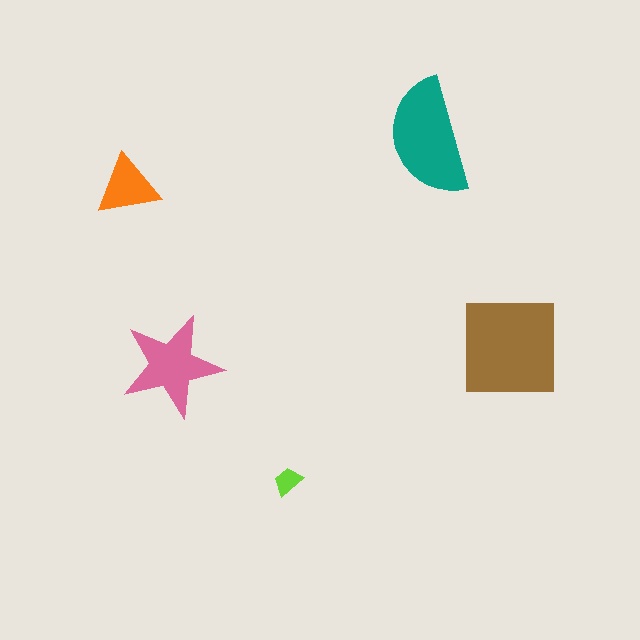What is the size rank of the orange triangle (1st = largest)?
4th.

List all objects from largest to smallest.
The brown square, the teal semicircle, the pink star, the orange triangle, the lime trapezoid.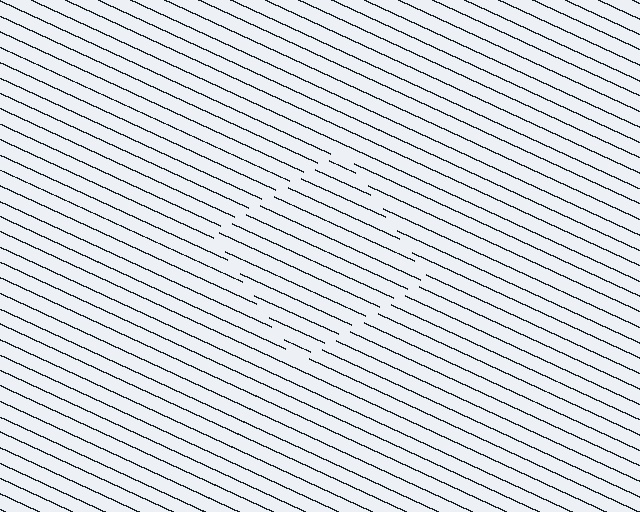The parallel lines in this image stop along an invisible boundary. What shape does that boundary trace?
An illusory square. The interior of the shape contains the same grating, shifted by half a period — the contour is defined by the phase discontinuity where line-ends from the inner and outer gratings abut.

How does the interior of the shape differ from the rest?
The interior of the shape contains the same grating, shifted by half a period — the contour is defined by the phase discontinuity where line-ends from the inner and outer gratings abut.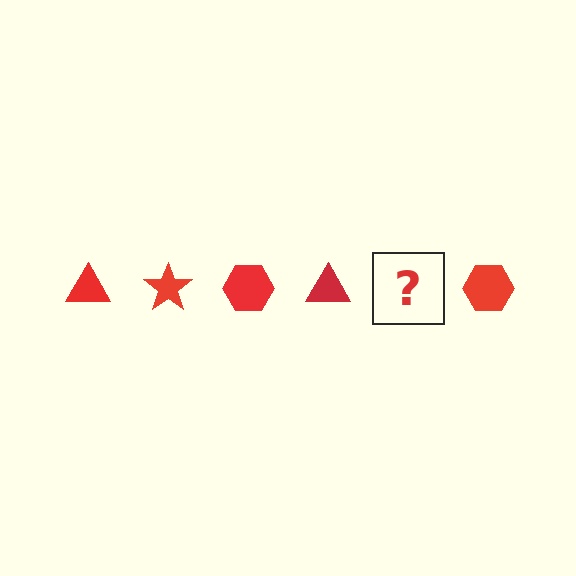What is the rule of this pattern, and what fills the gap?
The rule is that the pattern cycles through triangle, star, hexagon shapes in red. The gap should be filled with a red star.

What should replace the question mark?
The question mark should be replaced with a red star.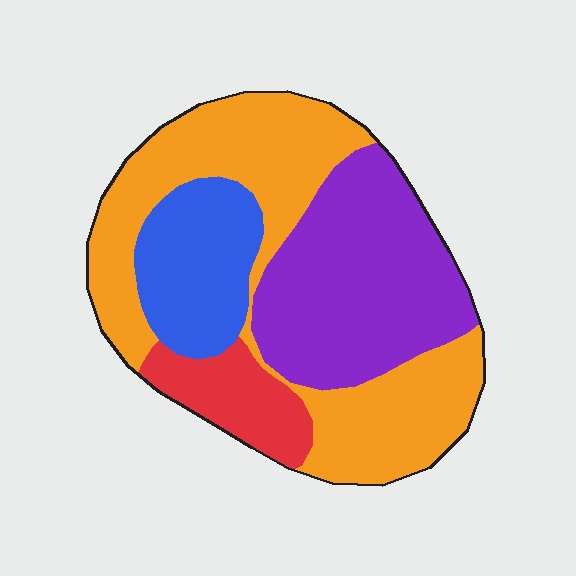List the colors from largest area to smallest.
From largest to smallest: orange, purple, blue, red.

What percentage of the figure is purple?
Purple covers around 30% of the figure.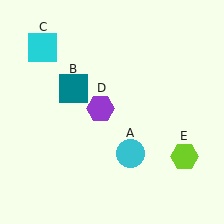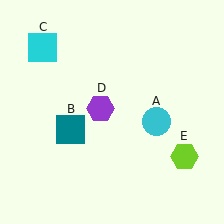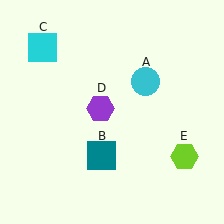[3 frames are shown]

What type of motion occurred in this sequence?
The cyan circle (object A), teal square (object B) rotated counterclockwise around the center of the scene.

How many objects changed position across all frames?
2 objects changed position: cyan circle (object A), teal square (object B).